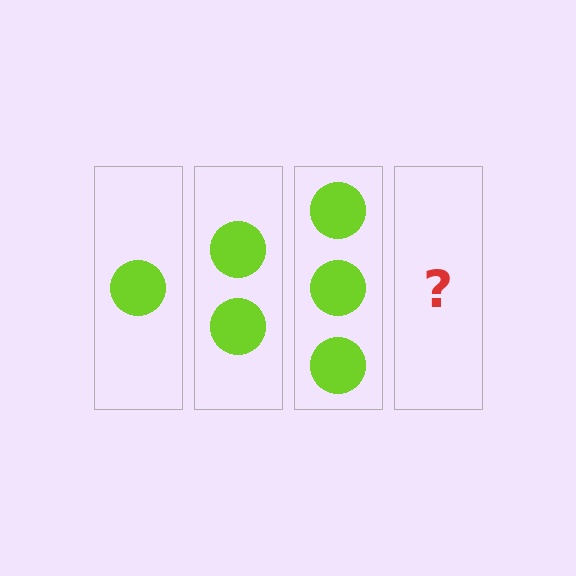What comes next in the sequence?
The next element should be 4 circles.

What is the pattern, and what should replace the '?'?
The pattern is that each step adds one more circle. The '?' should be 4 circles.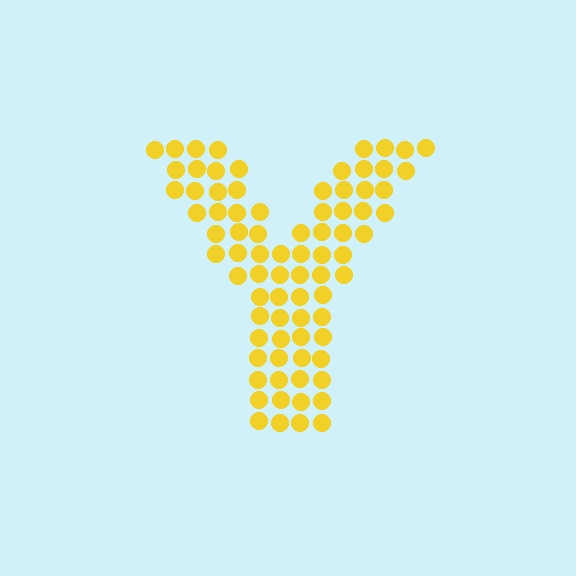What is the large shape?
The large shape is the letter Y.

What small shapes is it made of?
It is made of small circles.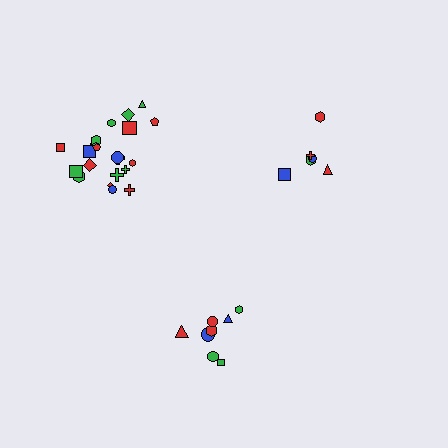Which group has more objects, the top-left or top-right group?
The top-left group.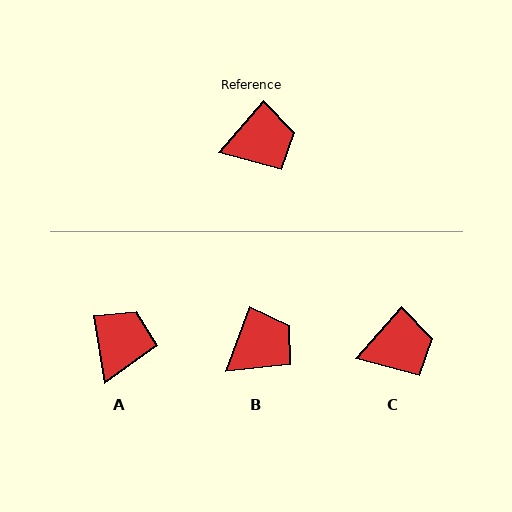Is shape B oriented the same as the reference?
No, it is off by about 21 degrees.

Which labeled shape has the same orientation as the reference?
C.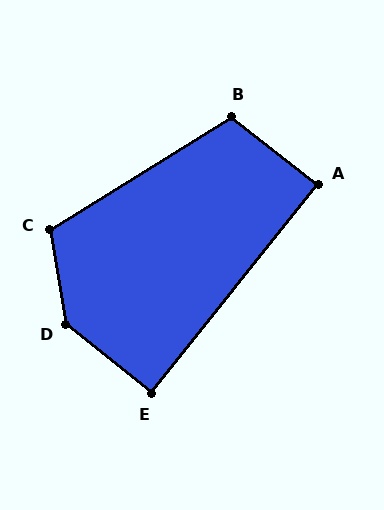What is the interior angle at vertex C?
Approximately 113 degrees (obtuse).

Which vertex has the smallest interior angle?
A, at approximately 90 degrees.